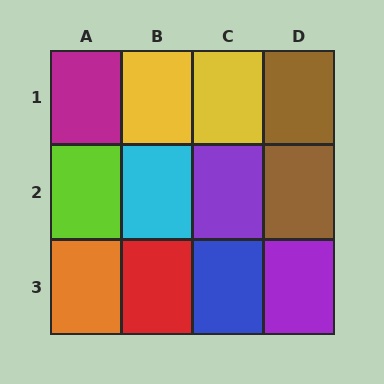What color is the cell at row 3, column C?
Blue.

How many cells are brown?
2 cells are brown.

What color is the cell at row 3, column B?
Red.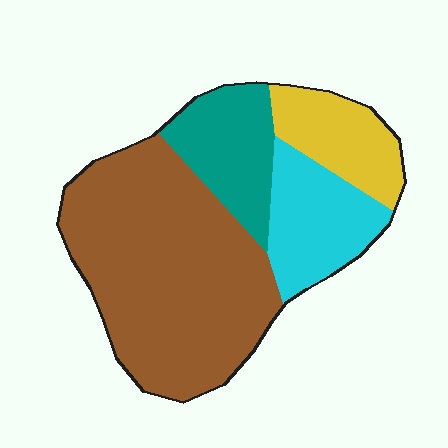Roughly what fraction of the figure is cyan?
Cyan takes up about one sixth (1/6) of the figure.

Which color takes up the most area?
Brown, at roughly 55%.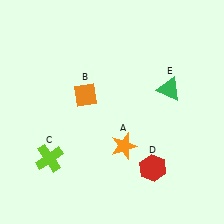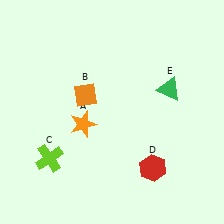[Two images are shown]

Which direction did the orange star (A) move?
The orange star (A) moved left.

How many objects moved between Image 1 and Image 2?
1 object moved between the two images.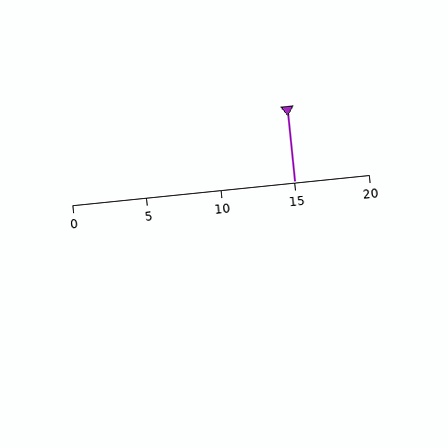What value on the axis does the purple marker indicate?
The marker indicates approximately 15.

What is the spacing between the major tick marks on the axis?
The major ticks are spaced 5 apart.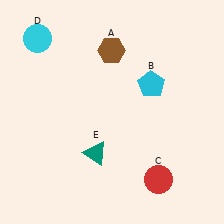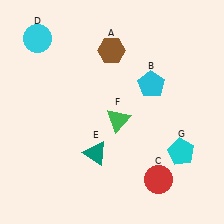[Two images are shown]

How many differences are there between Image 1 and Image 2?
There are 2 differences between the two images.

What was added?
A green triangle (F), a cyan pentagon (G) were added in Image 2.